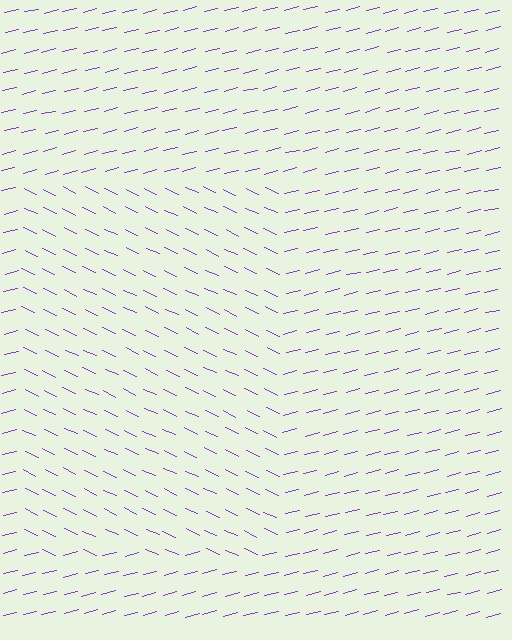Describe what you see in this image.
The image is filled with small purple line segments. A rectangle region in the image has lines oriented differently from the surrounding lines, creating a visible texture boundary.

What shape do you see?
I see a rectangle.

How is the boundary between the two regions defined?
The boundary is defined purely by a change in line orientation (approximately 39 degrees difference). All lines are the same color and thickness.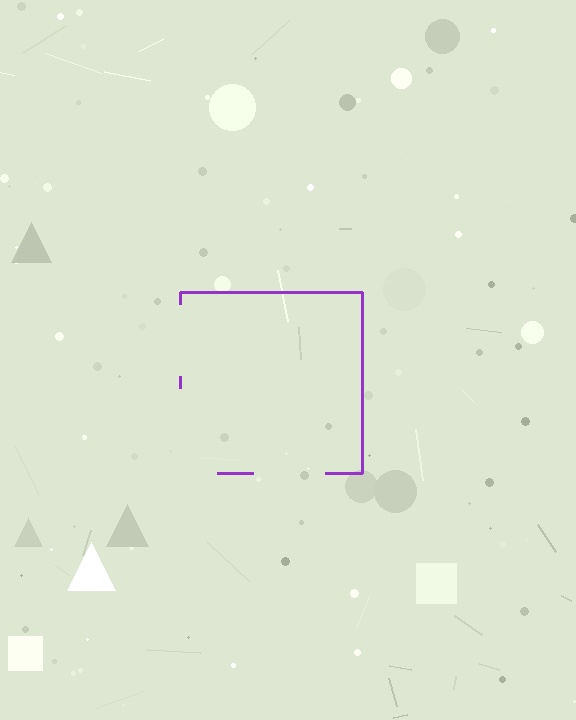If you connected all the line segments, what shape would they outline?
They would outline a square.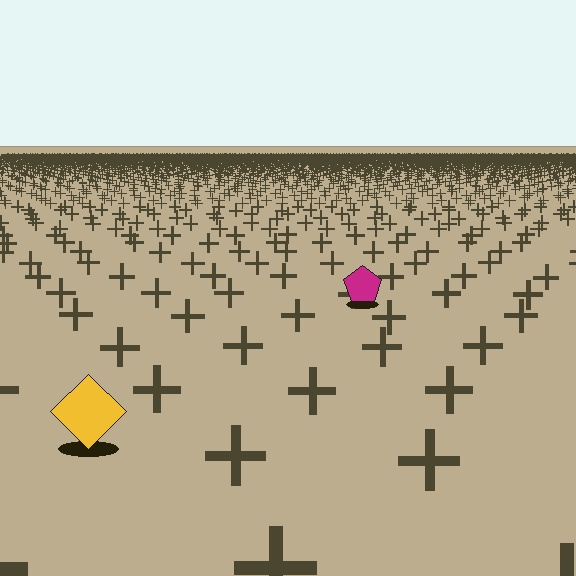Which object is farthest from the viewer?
The magenta pentagon is farthest from the viewer. It appears smaller and the ground texture around it is denser.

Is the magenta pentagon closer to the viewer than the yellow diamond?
No. The yellow diamond is closer — you can tell from the texture gradient: the ground texture is coarser near it.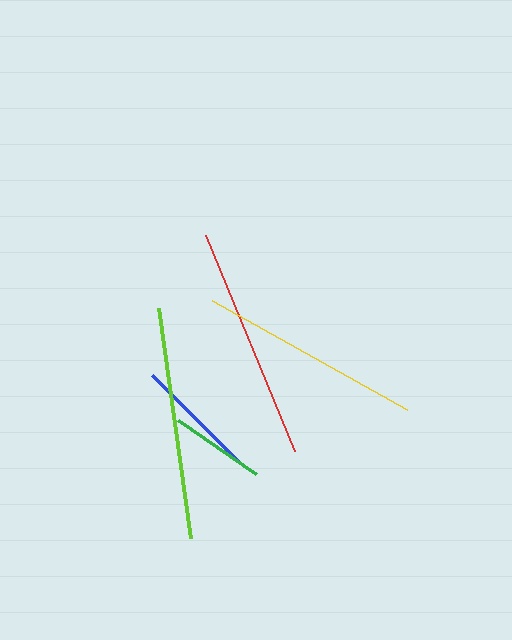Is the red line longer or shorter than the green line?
The red line is longer than the green line.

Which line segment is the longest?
The red line is the longest at approximately 234 pixels.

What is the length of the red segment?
The red segment is approximately 234 pixels long.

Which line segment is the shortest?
The green line is the shortest at approximately 94 pixels.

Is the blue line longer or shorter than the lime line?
The lime line is longer than the blue line.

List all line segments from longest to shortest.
From longest to shortest: red, lime, yellow, blue, green.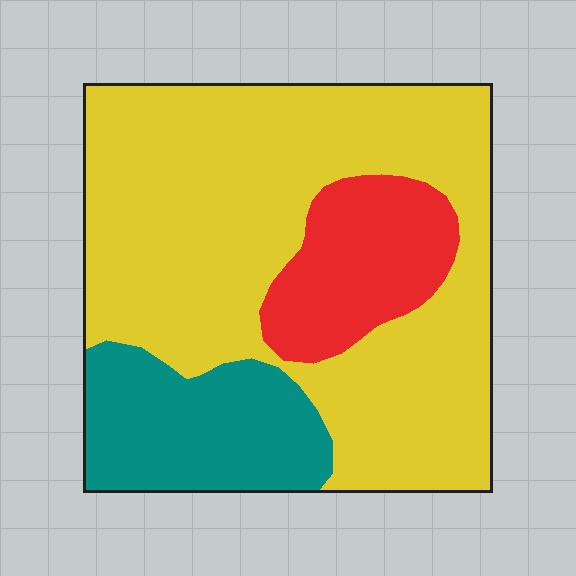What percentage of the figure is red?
Red takes up about one sixth (1/6) of the figure.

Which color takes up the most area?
Yellow, at roughly 65%.